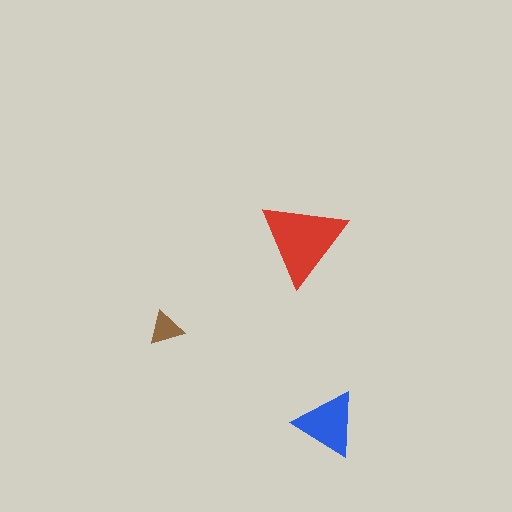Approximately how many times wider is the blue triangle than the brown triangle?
About 2 times wider.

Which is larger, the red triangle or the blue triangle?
The red one.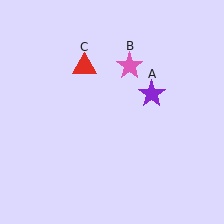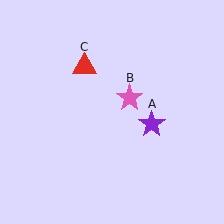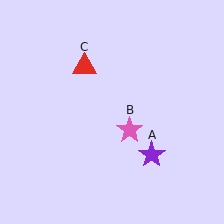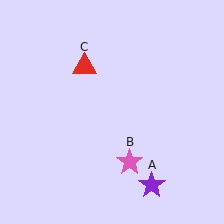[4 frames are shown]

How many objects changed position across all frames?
2 objects changed position: purple star (object A), pink star (object B).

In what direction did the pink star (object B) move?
The pink star (object B) moved down.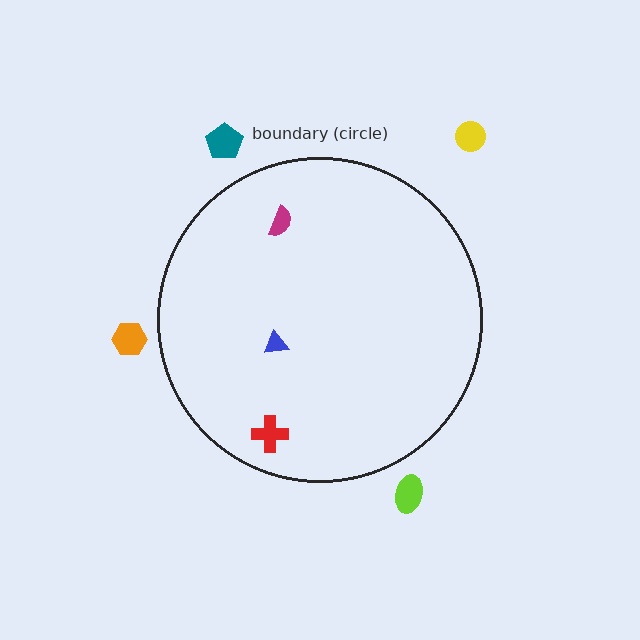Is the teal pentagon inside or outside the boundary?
Outside.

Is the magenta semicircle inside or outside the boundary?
Inside.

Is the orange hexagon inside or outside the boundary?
Outside.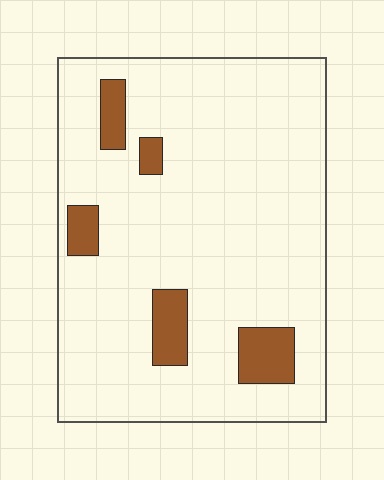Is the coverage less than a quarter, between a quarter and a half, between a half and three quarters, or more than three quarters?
Less than a quarter.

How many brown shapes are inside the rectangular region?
5.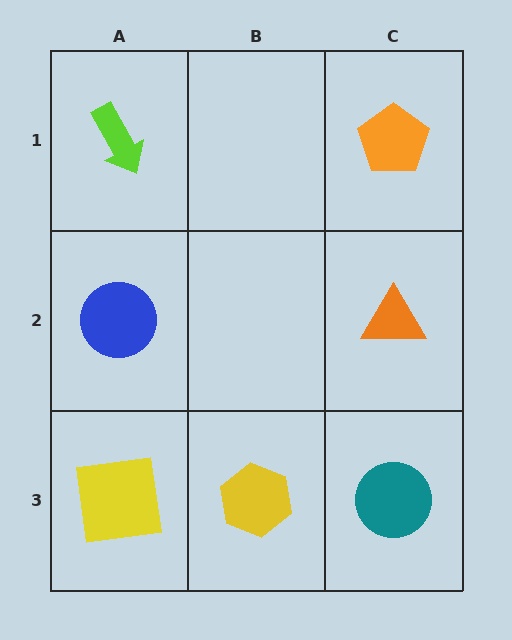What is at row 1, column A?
A lime arrow.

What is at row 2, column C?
An orange triangle.